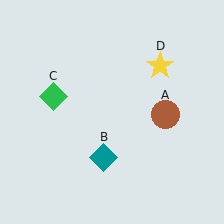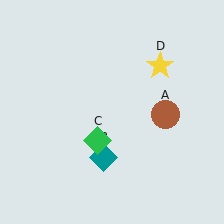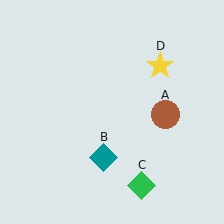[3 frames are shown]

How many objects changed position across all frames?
1 object changed position: green diamond (object C).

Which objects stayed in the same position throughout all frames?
Brown circle (object A) and teal diamond (object B) and yellow star (object D) remained stationary.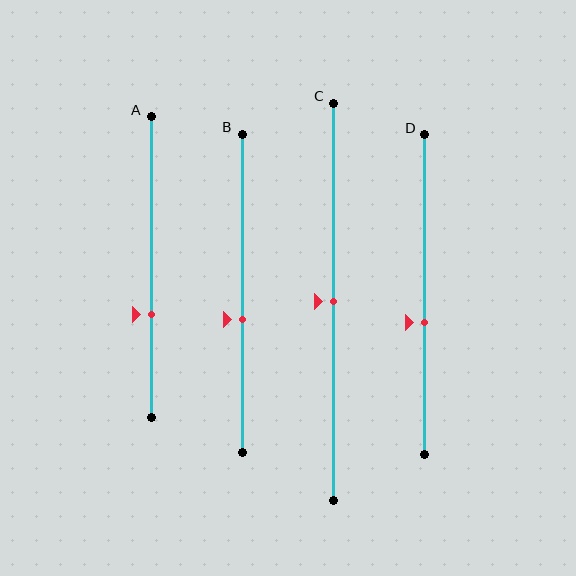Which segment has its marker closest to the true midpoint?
Segment C has its marker closest to the true midpoint.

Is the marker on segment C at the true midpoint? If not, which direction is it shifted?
Yes, the marker on segment C is at the true midpoint.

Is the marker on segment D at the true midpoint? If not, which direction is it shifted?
No, the marker on segment D is shifted downward by about 9% of the segment length.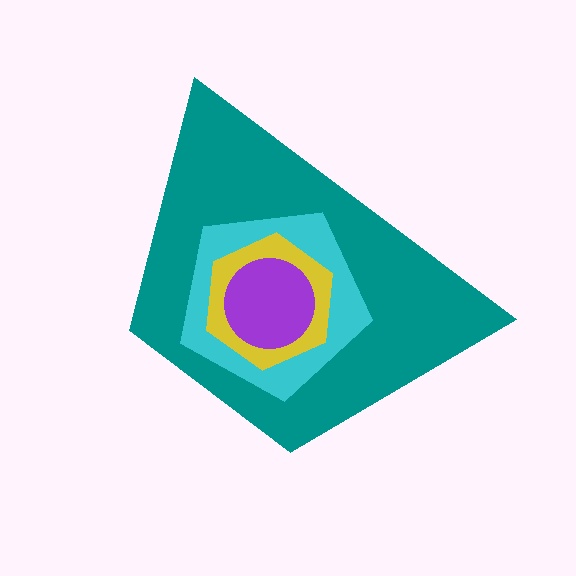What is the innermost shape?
The purple circle.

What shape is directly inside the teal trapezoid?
The cyan pentagon.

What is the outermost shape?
The teal trapezoid.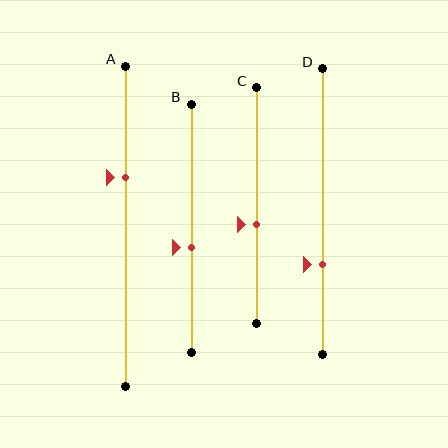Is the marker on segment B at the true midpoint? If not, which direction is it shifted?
No, the marker on segment B is shifted downward by about 8% of the segment length.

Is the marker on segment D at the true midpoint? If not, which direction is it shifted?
No, the marker on segment D is shifted downward by about 18% of the segment length.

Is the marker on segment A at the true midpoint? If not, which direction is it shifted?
No, the marker on segment A is shifted upward by about 15% of the segment length.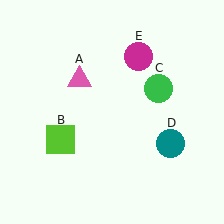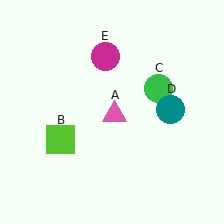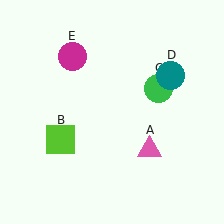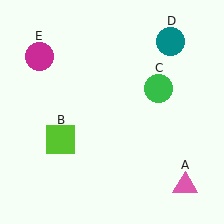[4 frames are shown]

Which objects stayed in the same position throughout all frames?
Lime square (object B) and green circle (object C) remained stationary.